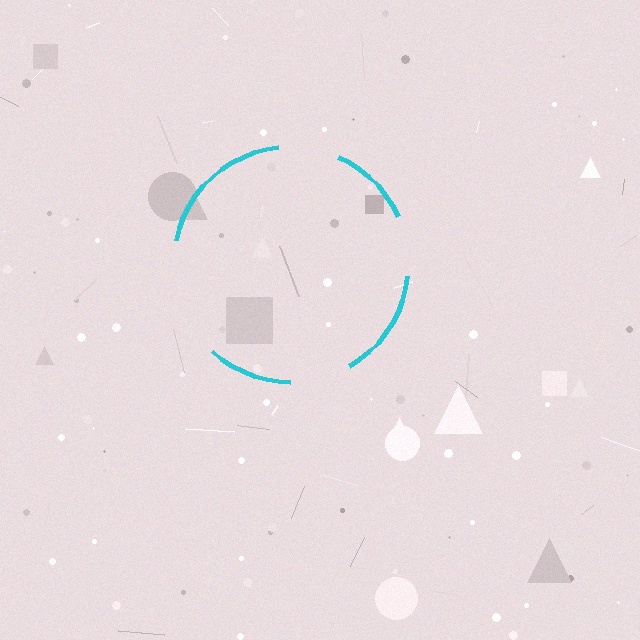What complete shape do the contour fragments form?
The contour fragments form a circle.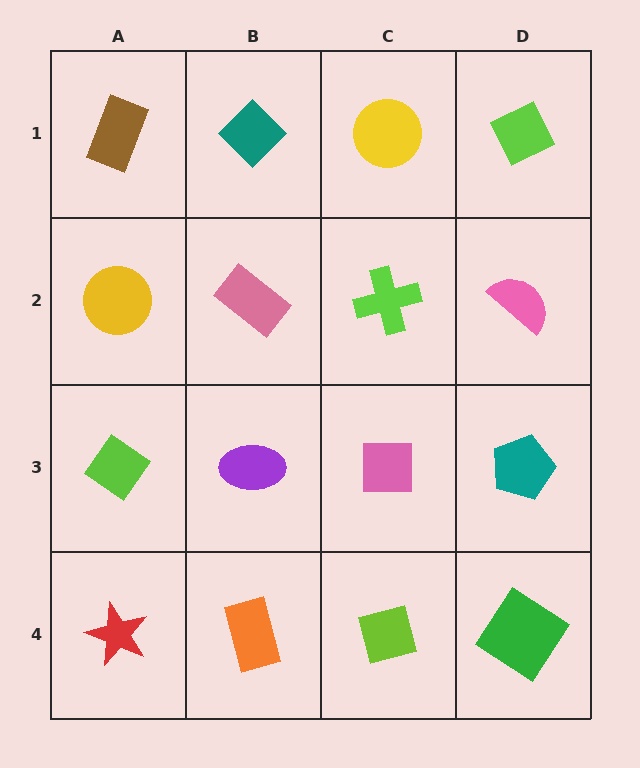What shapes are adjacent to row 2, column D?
A lime diamond (row 1, column D), a teal pentagon (row 3, column D), a lime cross (row 2, column C).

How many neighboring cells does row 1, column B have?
3.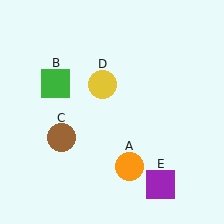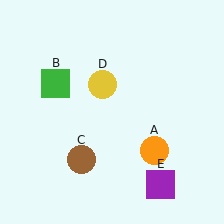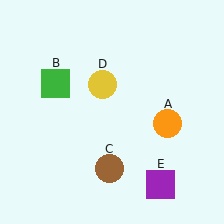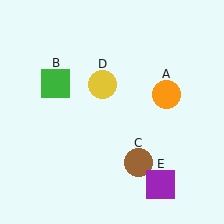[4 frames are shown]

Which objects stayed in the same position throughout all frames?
Green square (object B) and yellow circle (object D) and purple square (object E) remained stationary.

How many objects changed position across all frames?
2 objects changed position: orange circle (object A), brown circle (object C).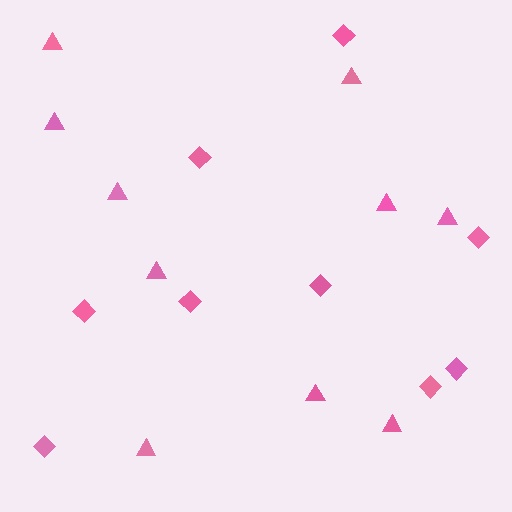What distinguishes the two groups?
There are 2 groups: one group of triangles (10) and one group of diamonds (9).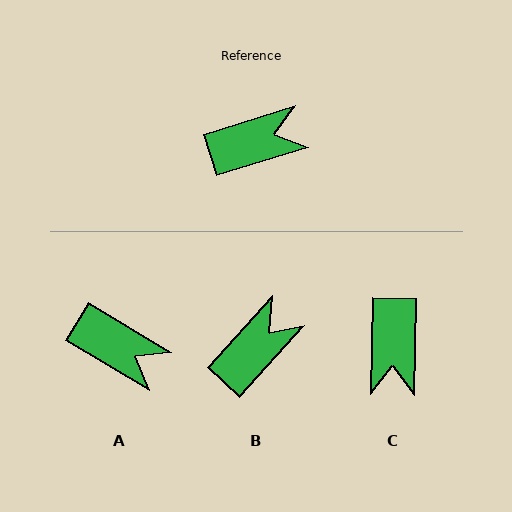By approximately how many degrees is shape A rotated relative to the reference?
Approximately 48 degrees clockwise.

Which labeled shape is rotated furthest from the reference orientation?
C, about 108 degrees away.